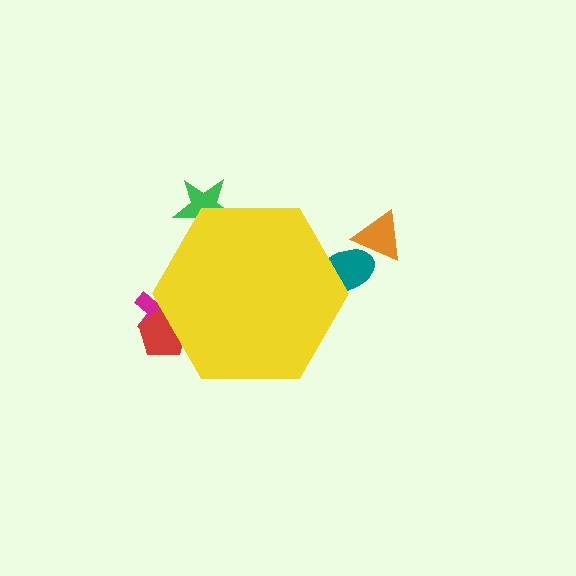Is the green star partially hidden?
Yes, the green star is partially hidden behind the yellow hexagon.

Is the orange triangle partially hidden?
No, the orange triangle is fully visible.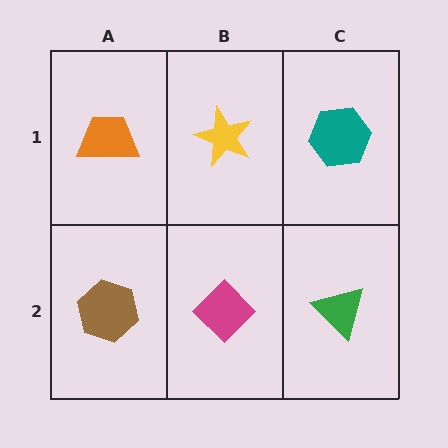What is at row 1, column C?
A teal hexagon.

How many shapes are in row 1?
3 shapes.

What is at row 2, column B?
A magenta diamond.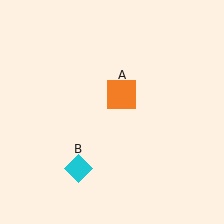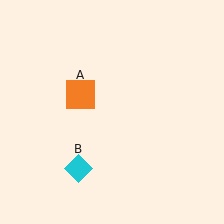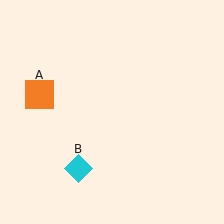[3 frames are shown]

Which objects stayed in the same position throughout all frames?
Cyan diamond (object B) remained stationary.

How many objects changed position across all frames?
1 object changed position: orange square (object A).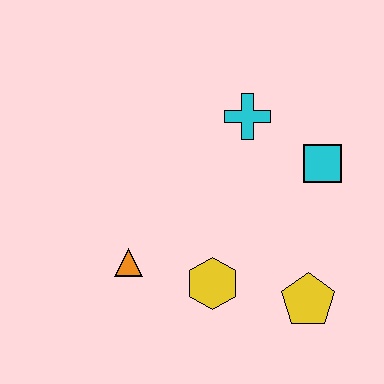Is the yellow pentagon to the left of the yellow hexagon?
No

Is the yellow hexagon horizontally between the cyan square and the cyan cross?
No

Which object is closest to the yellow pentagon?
The yellow hexagon is closest to the yellow pentagon.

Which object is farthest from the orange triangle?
The cyan square is farthest from the orange triangle.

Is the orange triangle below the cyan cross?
Yes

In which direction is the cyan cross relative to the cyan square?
The cyan cross is to the left of the cyan square.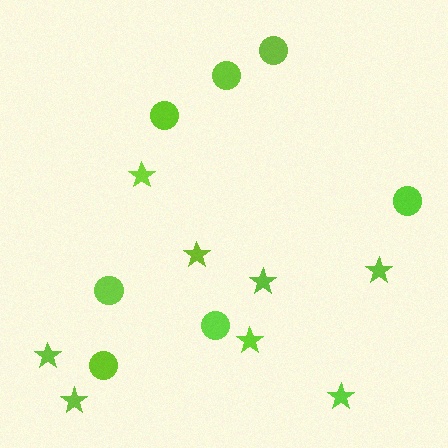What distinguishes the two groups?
There are 2 groups: one group of circles (7) and one group of stars (8).